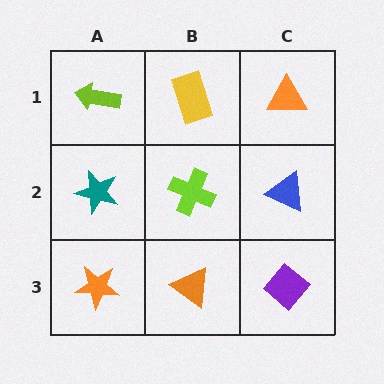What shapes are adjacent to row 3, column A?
A teal star (row 2, column A), an orange triangle (row 3, column B).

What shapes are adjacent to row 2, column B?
A yellow rectangle (row 1, column B), an orange triangle (row 3, column B), a teal star (row 2, column A), a blue triangle (row 2, column C).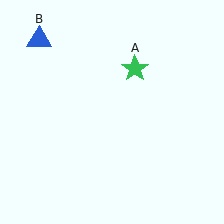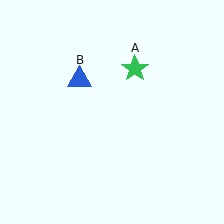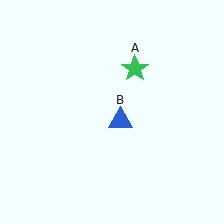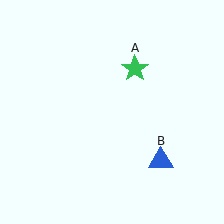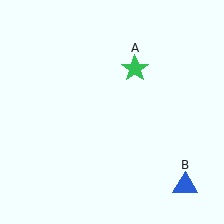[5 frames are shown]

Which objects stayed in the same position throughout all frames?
Green star (object A) remained stationary.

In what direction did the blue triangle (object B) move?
The blue triangle (object B) moved down and to the right.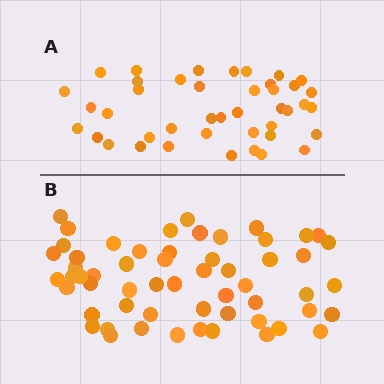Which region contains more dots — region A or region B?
Region B (the bottom region) has more dots.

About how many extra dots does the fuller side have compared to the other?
Region B has approximately 15 more dots than region A.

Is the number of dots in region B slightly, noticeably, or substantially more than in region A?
Region B has noticeably more, but not dramatically so. The ratio is roughly 1.4 to 1.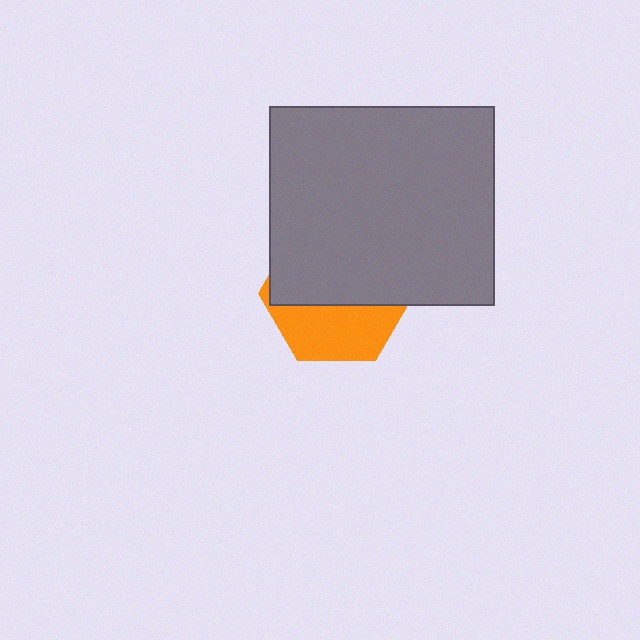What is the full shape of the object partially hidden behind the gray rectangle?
The partially hidden object is an orange hexagon.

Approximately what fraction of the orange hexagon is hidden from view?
Roughly 60% of the orange hexagon is hidden behind the gray rectangle.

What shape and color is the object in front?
The object in front is a gray rectangle.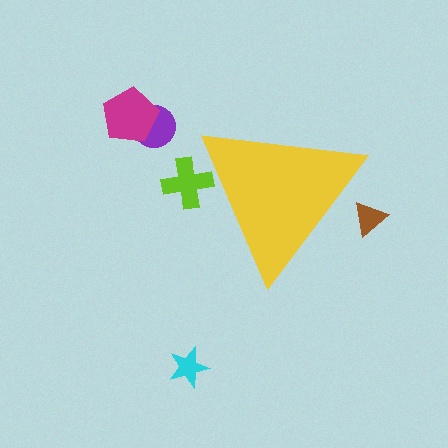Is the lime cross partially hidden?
Yes, the lime cross is partially hidden behind the yellow triangle.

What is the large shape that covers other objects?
A yellow triangle.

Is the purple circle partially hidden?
No, the purple circle is fully visible.